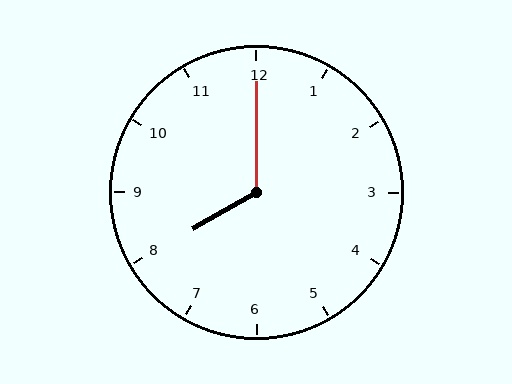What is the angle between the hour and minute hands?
Approximately 120 degrees.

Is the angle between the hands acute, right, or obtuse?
It is obtuse.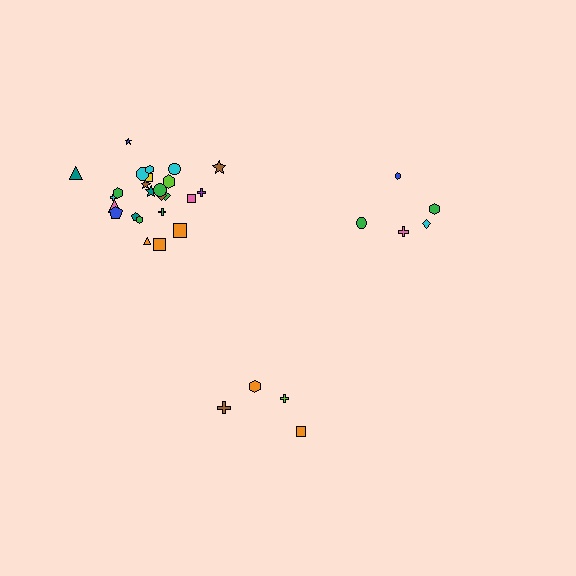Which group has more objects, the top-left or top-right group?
The top-left group.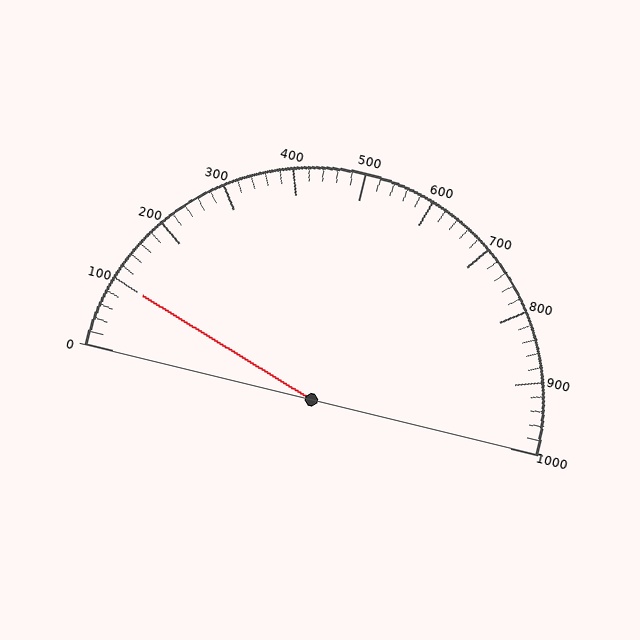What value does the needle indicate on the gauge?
The needle indicates approximately 100.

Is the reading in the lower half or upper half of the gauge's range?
The reading is in the lower half of the range (0 to 1000).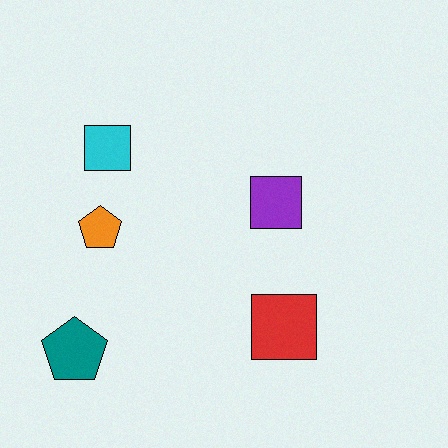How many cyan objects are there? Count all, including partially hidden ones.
There is 1 cyan object.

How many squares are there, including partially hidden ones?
There are 3 squares.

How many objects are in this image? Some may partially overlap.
There are 5 objects.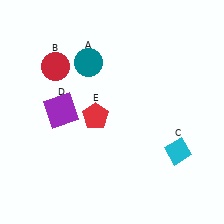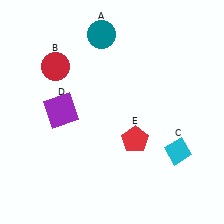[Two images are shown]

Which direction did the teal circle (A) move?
The teal circle (A) moved up.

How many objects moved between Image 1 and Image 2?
2 objects moved between the two images.